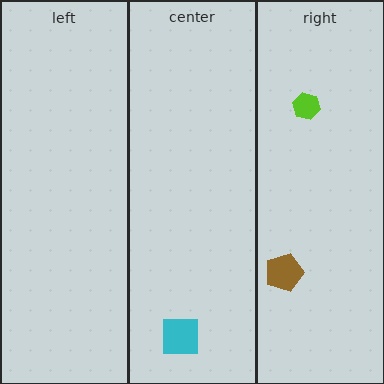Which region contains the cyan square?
The center region.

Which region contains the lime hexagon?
The right region.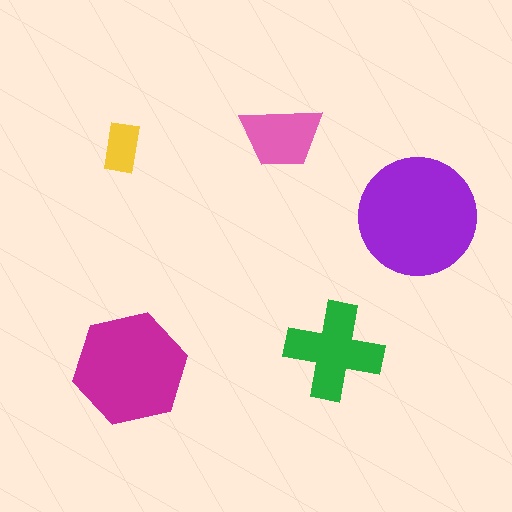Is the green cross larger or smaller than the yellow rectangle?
Larger.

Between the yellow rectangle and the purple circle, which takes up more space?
The purple circle.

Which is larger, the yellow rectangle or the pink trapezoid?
The pink trapezoid.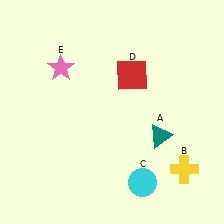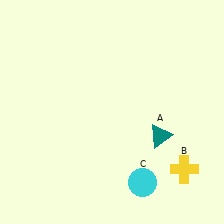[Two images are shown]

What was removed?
The red square (D), the pink star (E) were removed in Image 2.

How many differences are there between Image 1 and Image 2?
There are 2 differences between the two images.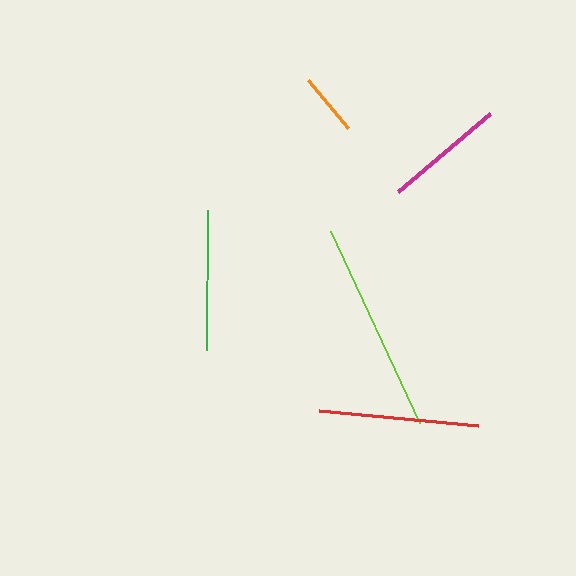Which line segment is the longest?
The lime line is the longest at approximately 211 pixels.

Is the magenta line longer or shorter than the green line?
The green line is longer than the magenta line.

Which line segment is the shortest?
The orange line is the shortest at approximately 63 pixels.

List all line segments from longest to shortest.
From longest to shortest: lime, red, green, magenta, orange.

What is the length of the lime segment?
The lime segment is approximately 211 pixels long.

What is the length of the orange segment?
The orange segment is approximately 63 pixels long.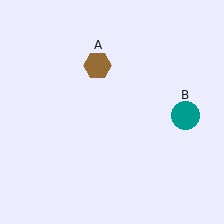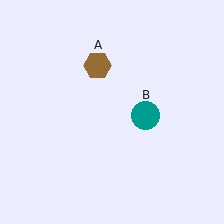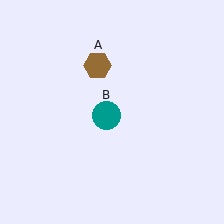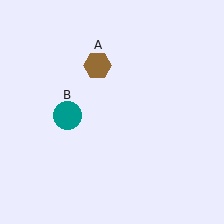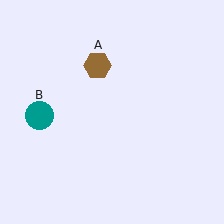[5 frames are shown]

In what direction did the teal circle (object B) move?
The teal circle (object B) moved left.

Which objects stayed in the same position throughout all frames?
Brown hexagon (object A) remained stationary.